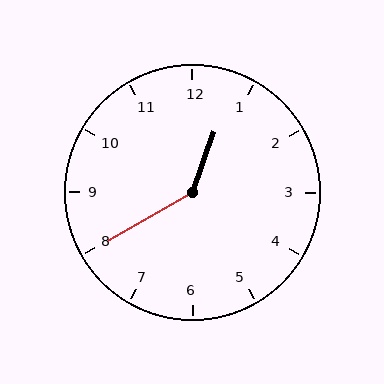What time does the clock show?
12:40.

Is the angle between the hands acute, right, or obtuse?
It is obtuse.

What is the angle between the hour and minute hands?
Approximately 140 degrees.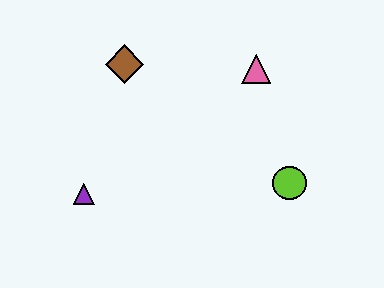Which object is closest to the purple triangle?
The brown diamond is closest to the purple triangle.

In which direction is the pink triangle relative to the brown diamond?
The pink triangle is to the right of the brown diamond.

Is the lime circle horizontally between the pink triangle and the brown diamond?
No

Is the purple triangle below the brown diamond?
Yes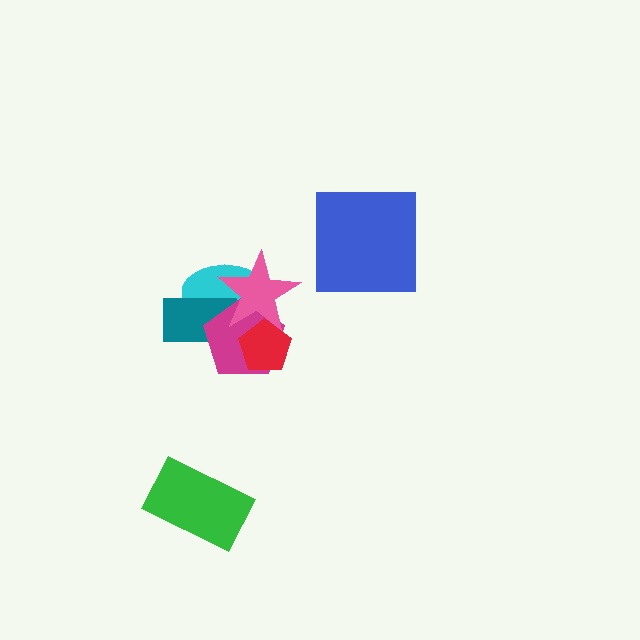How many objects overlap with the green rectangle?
0 objects overlap with the green rectangle.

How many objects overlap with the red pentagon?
2 objects overlap with the red pentagon.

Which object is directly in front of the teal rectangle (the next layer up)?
The magenta pentagon is directly in front of the teal rectangle.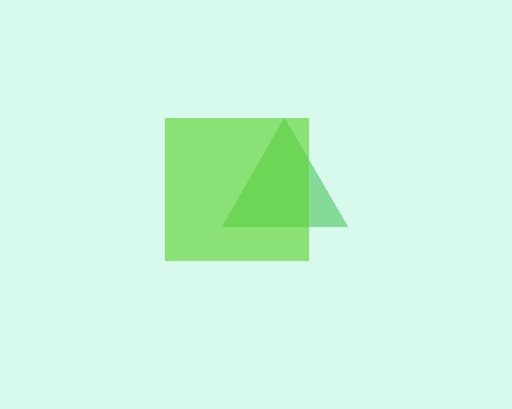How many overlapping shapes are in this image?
There are 2 overlapping shapes in the image.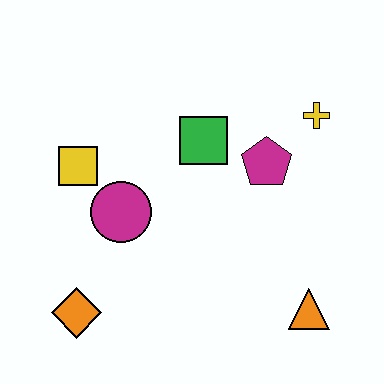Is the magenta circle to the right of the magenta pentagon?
No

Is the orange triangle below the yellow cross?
Yes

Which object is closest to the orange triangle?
The magenta pentagon is closest to the orange triangle.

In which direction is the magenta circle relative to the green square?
The magenta circle is to the left of the green square.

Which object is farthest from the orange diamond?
The yellow cross is farthest from the orange diamond.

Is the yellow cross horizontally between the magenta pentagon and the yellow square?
No